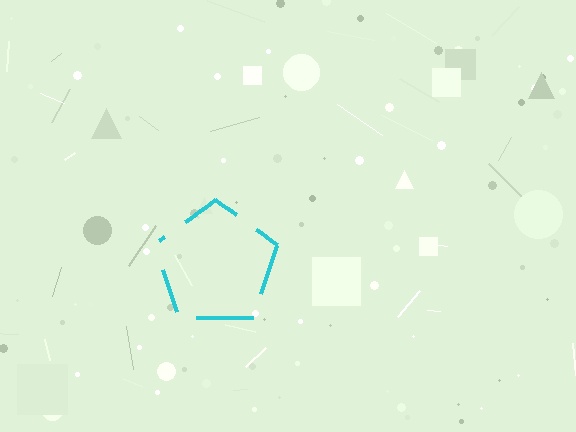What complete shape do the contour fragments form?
The contour fragments form a pentagon.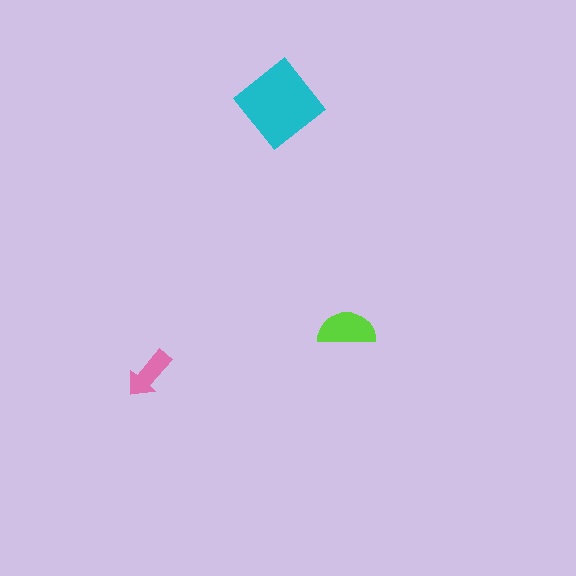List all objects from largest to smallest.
The cyan diamond, the lime semicircle, the pink arrow.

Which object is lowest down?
The pink arrow is bottommost.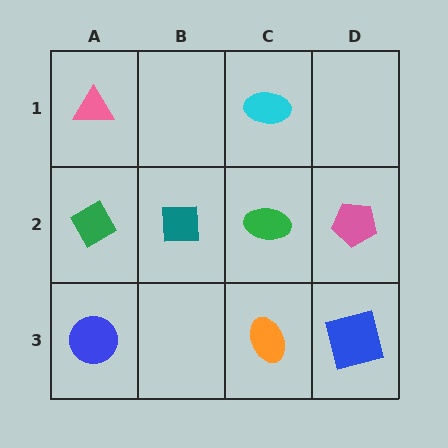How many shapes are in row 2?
4 shapes.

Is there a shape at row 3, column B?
No, that cell is empty.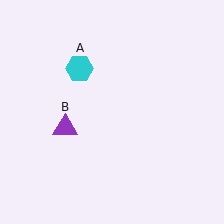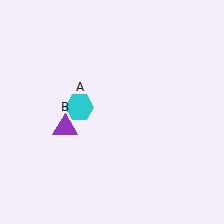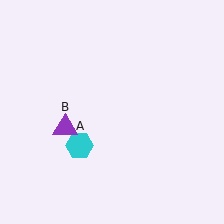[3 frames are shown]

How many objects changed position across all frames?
1 object changed position: cyan hexagon (object A).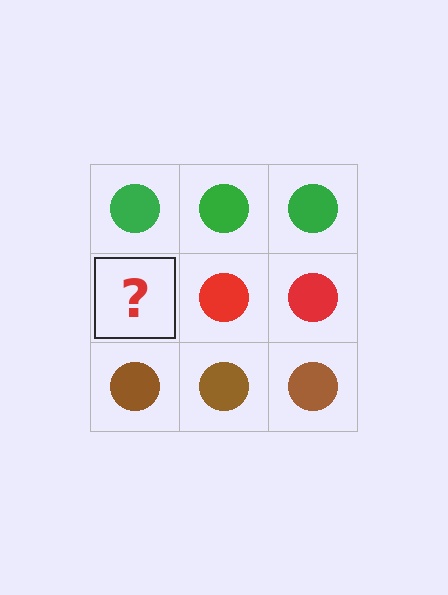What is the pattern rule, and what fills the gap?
The rule is that each row has a consistent color. The gap should be filled with a red circle.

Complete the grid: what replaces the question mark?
The question mark should be replaced with a red circle.